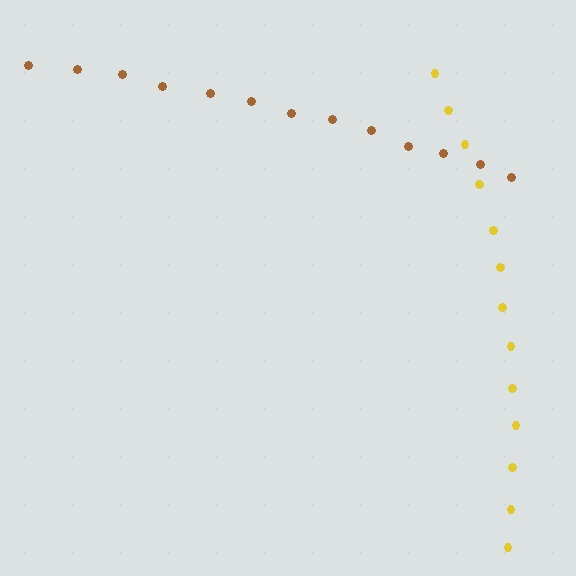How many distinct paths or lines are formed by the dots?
There are 2 distinct paths.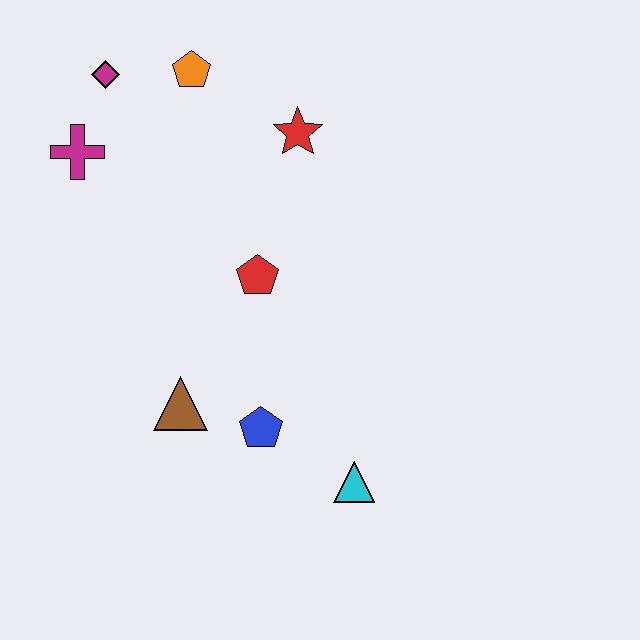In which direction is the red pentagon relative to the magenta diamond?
The red pentagon is below the magenta diamond.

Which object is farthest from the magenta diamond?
The cyan triangle is farthest from the magenta diamond.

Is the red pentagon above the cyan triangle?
Yes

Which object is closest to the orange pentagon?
The magenta diamond is closest to the orange pentagon.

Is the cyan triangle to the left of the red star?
No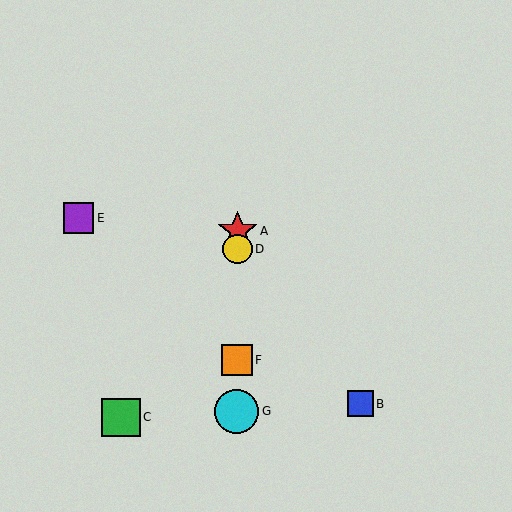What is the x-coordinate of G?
Object G is at x≈236.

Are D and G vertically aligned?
Yes, both are at x≈238.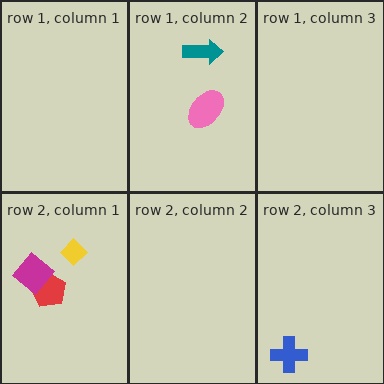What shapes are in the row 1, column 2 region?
The teal arrow, the pink ellipse.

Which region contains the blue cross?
The row 2, column 3 region.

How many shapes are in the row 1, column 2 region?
2.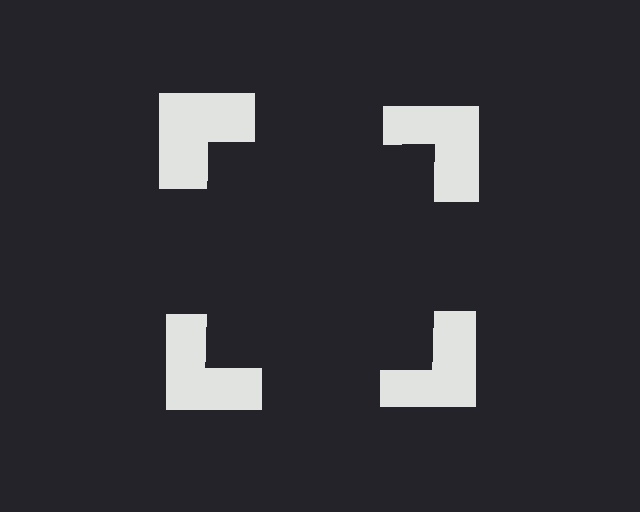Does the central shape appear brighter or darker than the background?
It typically appears slightly darker than the background, even though no actual brightness change is drawn.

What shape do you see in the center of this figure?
An illusory square — its edges are inferred from the aligned wedge cuts in the notched squares, not physically drawn.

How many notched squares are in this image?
There are 4 — one at each vertex of the illusory square.